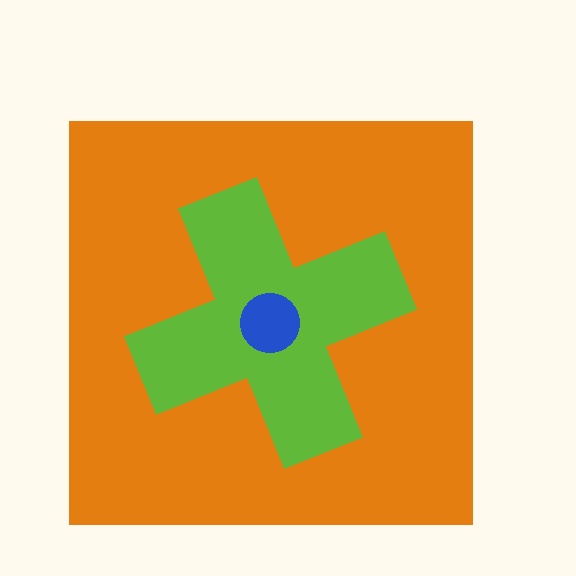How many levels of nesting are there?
3.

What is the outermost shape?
The orange square.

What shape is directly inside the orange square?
The lime cross.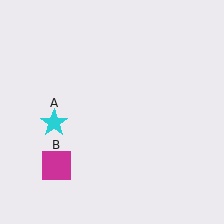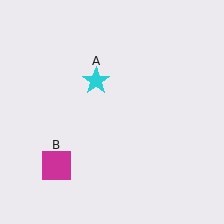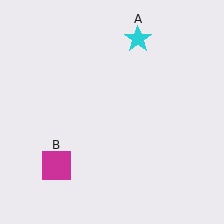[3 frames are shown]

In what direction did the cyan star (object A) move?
The cyan star (object A) moved up and to the right.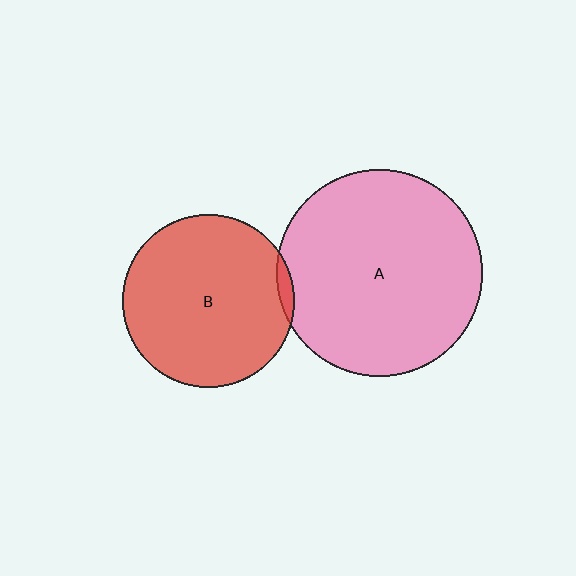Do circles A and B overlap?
Yes.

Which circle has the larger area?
Circle A (pink).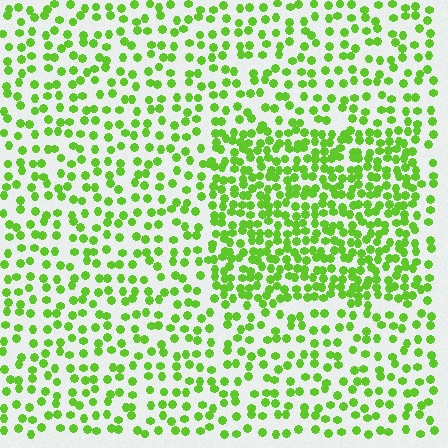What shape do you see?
I see a rectangle.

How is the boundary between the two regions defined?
The boundary is defined by a change in element density (approximately 2.0x ratio). All elements are the same color, size, and shape.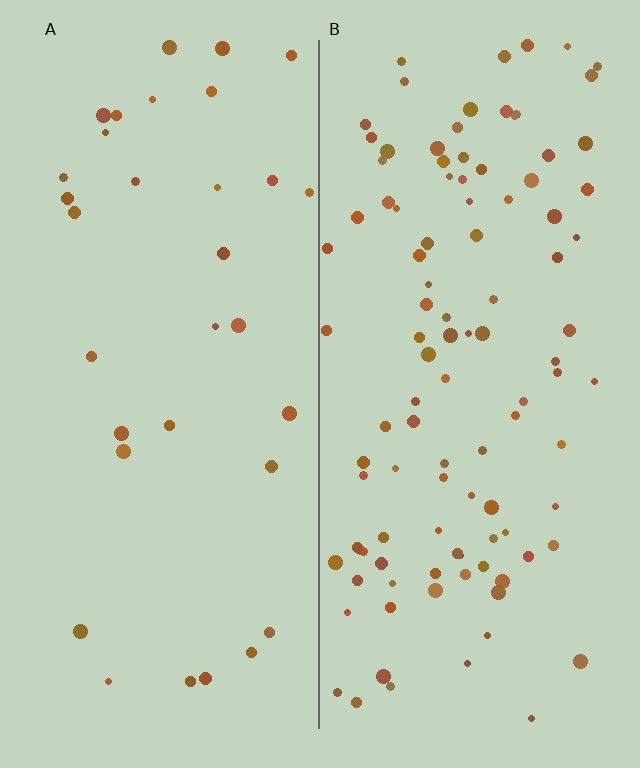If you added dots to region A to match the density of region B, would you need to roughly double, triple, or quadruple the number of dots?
Approximately triple.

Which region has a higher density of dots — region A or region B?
B (the right).